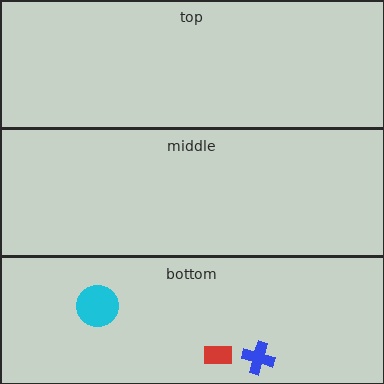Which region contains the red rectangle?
The bottom region.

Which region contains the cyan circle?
The bottom region.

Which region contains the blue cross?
The bottom region.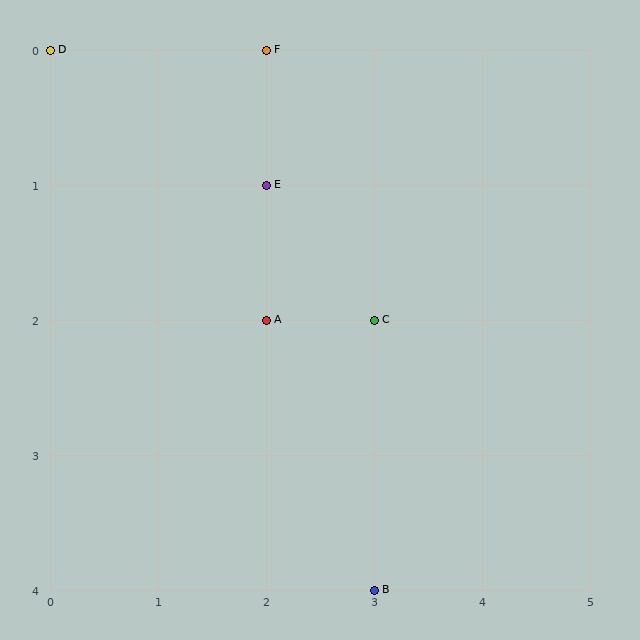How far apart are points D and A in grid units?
Points D and A are 2 columns and 2 rows apart (about 2.8 grid units diagonally).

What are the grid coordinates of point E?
Point E is at grid coordinates (2, 1).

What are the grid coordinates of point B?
Point B is at grid coordinates (3, 4).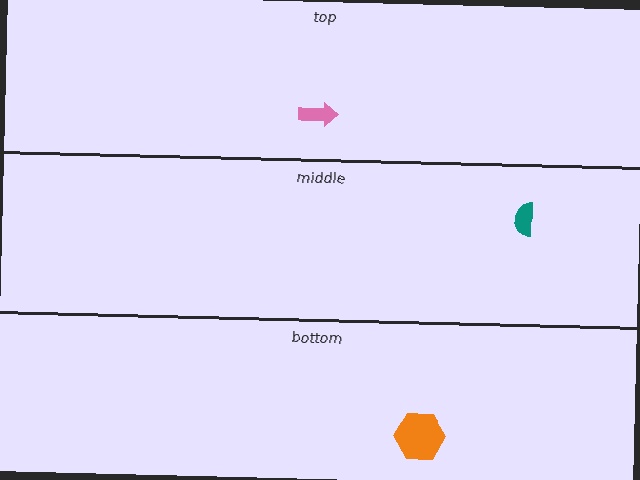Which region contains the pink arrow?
The top region.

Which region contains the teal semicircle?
The middle region.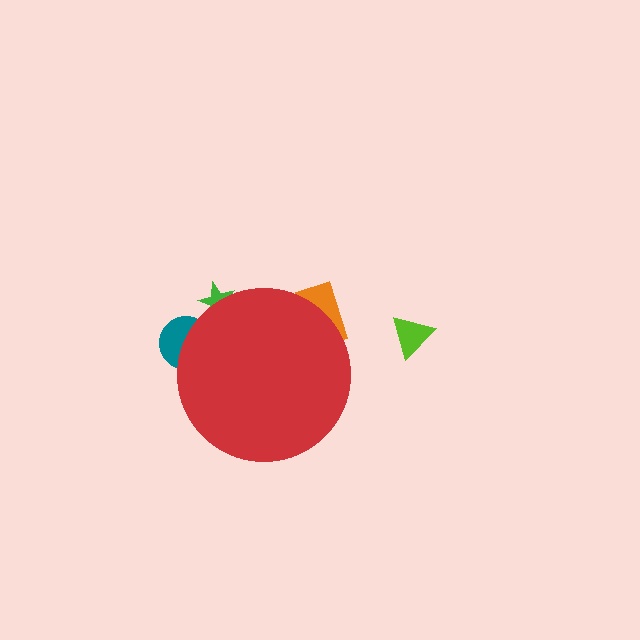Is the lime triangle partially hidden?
No, the lime triangle is fully visible.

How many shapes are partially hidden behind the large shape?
3 shapes are partially hidden.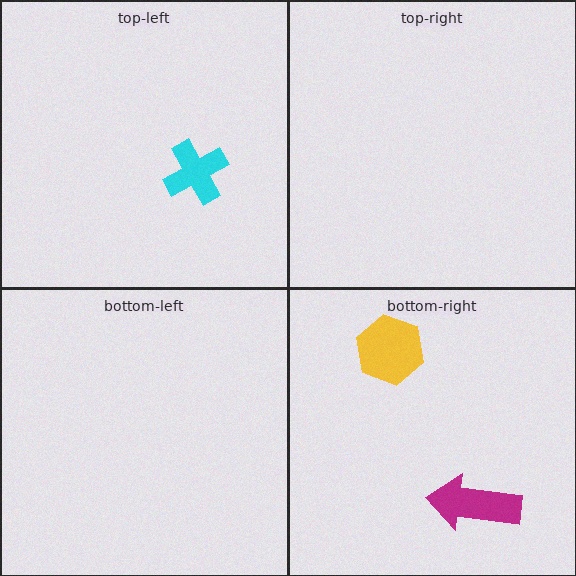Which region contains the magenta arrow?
The bottom-right region.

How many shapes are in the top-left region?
1.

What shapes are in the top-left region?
The cyan cross.